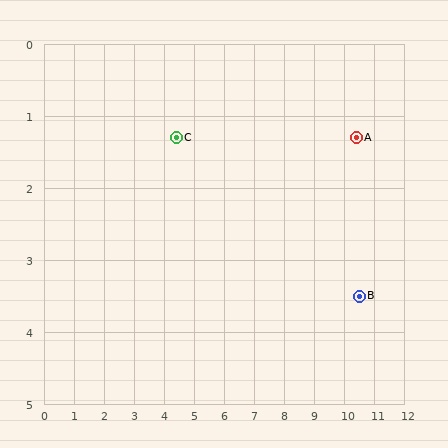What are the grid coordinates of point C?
Point C is at approximately (4.4, 1.3).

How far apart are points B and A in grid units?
Points B and A are about 2.2 grid units apart.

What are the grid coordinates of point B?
Point B is at approximately (10.5, 3.5).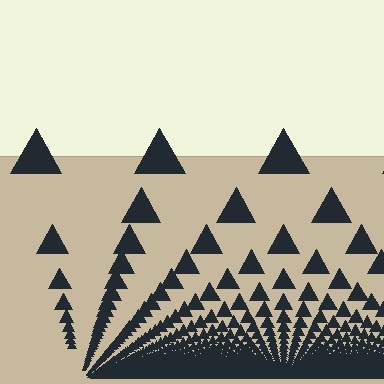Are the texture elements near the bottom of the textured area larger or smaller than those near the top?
Smaller. The gradient is inverted — elements near the bottom are smaller and denser.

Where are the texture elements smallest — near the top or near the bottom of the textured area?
Near the bottom.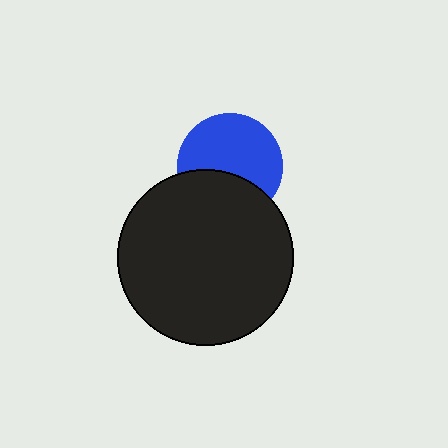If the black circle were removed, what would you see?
You would see the complete blue circle.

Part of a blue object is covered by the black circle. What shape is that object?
It is a circle.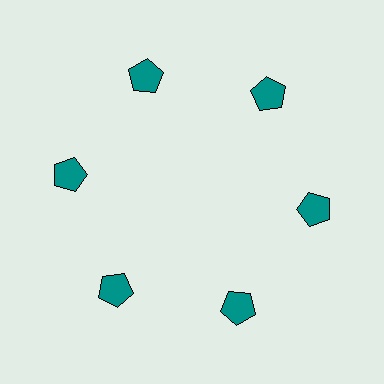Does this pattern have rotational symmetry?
Yes, this pattern has 6-fold rotational symmetry. It looks the same after rotating 60 degrees around the center.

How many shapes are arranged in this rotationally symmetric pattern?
There are 6 shapes, arranged in 6 groups of 1.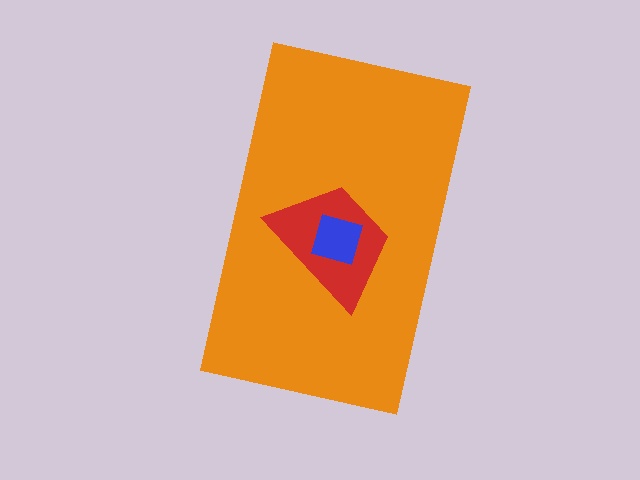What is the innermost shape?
The blue square.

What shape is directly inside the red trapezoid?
The blue square.